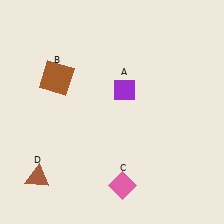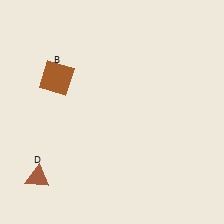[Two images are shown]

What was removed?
The pink diamond (C), the purple diamond (A) were removed in Image 2.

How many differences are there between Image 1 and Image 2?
There are 2 differences between the two images.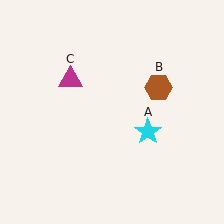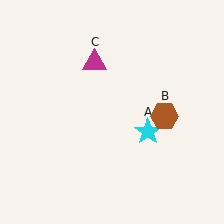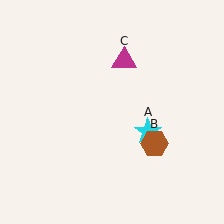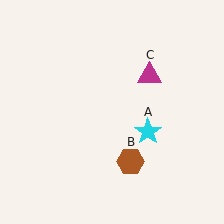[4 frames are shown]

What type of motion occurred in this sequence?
The brown hexagon (object B), magenta triangle (object C) rotated clockwise around the center of the scene.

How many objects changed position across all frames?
2 objects changed position: brown hexagon (object B), magenta triangle (object C).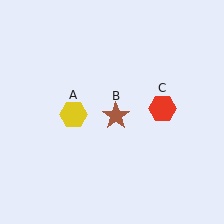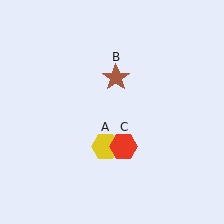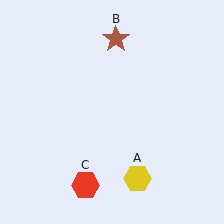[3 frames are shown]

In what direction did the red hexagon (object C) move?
The red hexagon (object C) moved down and to the left.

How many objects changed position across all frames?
3 objects changed position: yellow hexagon (object A), brown star (object B), red hexagon (object C).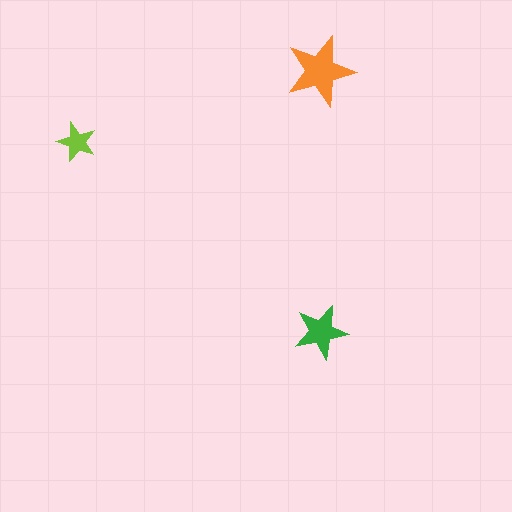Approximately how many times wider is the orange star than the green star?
About 1.5 times wider.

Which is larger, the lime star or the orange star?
The orange one.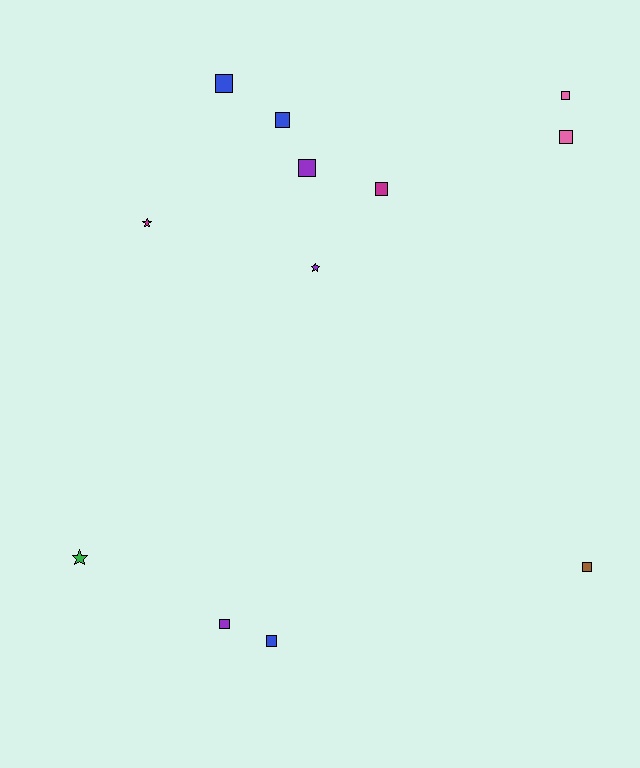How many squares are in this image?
There are 9 squares.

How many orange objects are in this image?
There are no orange objects.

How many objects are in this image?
There are 12 objects.